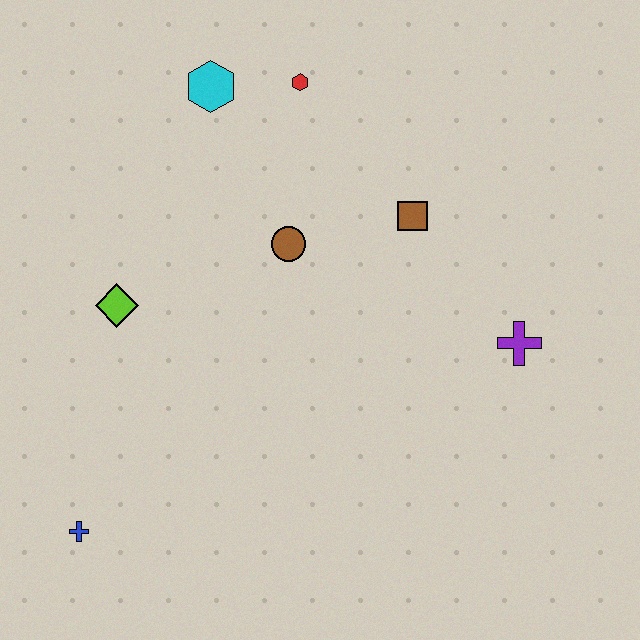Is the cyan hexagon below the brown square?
No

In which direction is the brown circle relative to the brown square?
The brown circle is to the left of the brown square.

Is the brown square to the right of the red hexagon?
Yes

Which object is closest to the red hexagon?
The cyan hexagon is closest to the red hexagon.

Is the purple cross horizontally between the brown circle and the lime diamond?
No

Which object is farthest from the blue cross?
The red hexagon is farthest from the blue cross.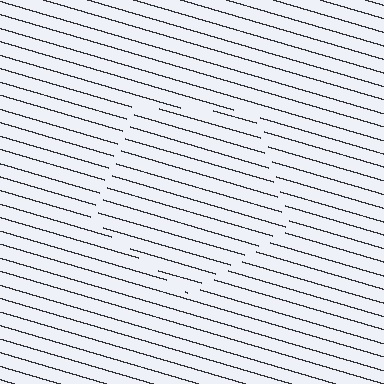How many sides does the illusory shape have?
5 sides — the line-ends trace a pentagon.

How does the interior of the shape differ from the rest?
The interior of the shape contains the same grating, shifted by half a period — the contour is defined by the phase discontinuity where line-ends from the inner and outer gratings abut.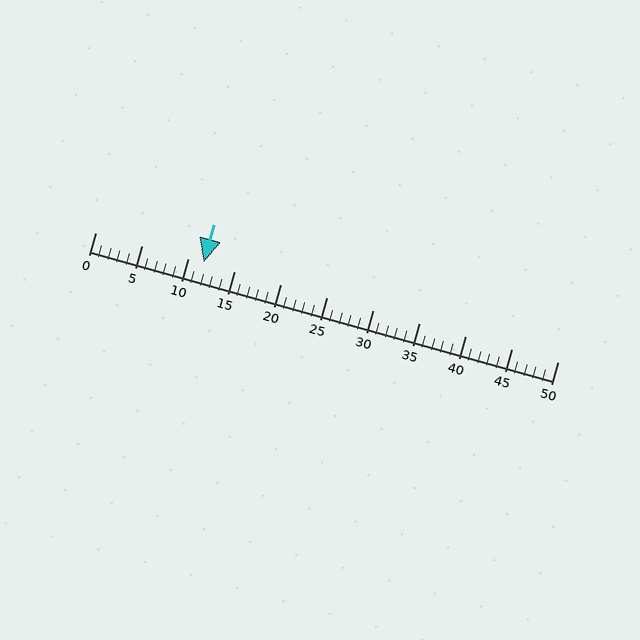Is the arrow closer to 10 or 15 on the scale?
The arrow is closer to 10.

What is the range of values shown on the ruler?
The ruler shows values from 0 to 50.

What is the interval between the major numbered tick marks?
The major tick marks are spaced 5 units apart.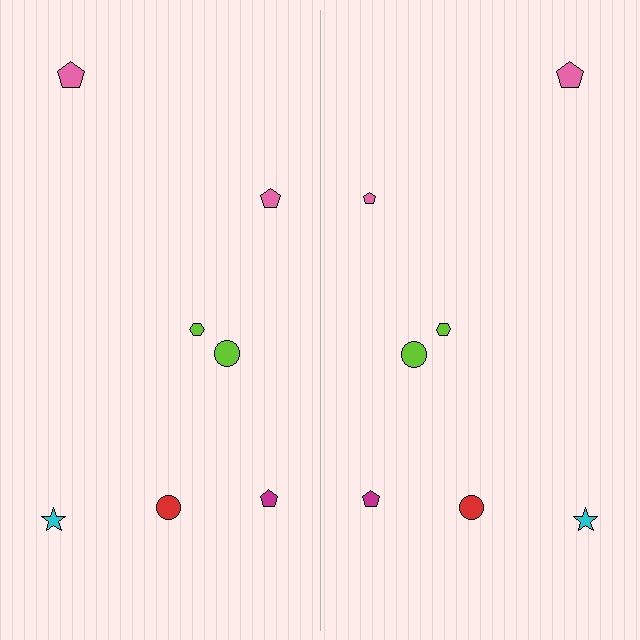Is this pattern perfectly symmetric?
No, the pattern is not perfectly symmetric. The pink pentagon on the right side has a different size than its mirror counterpart.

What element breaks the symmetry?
The pink pentagon on the right side has a different size than its mirror counterpart.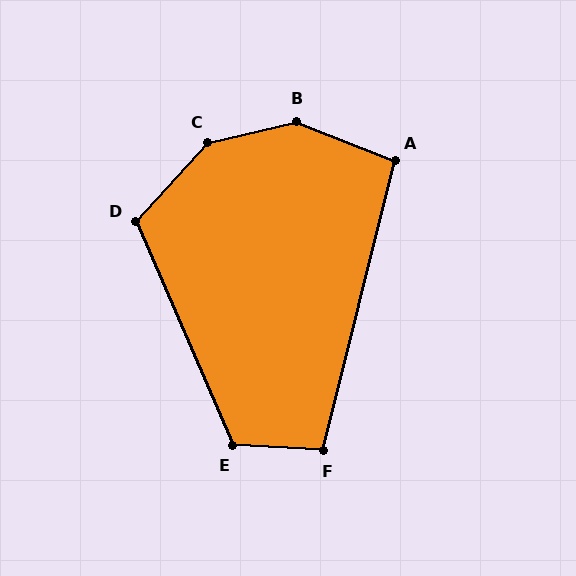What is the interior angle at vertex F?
Approximately 100 degrees (obtuse).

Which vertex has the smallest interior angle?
A, at approximately 98 degrees.